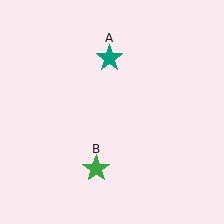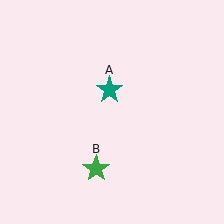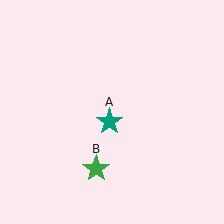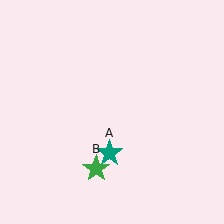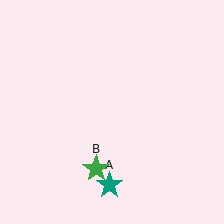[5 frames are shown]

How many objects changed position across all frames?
1 object changed position: teal star (object A).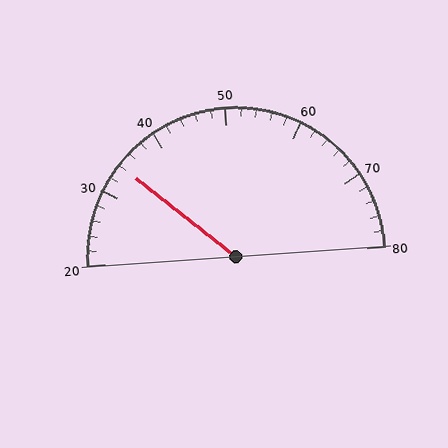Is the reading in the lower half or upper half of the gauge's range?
The reading is in the lower half of the range (20 to 80).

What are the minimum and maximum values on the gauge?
The gauge ranges from 20 to 80.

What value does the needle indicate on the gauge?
The needle indicates approximately 34.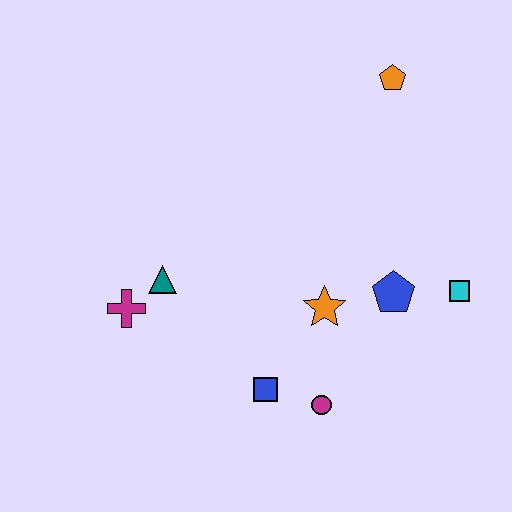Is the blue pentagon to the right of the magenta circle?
Yes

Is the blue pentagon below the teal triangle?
Yes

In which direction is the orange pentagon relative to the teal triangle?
The orange pentagon is to the right of the teal triangle.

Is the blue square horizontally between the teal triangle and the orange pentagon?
Yes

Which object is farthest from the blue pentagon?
The magenta cross is farthest from the blue pentagon.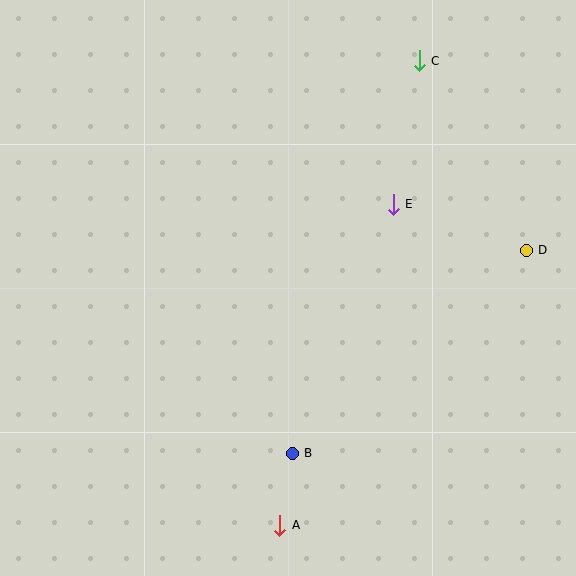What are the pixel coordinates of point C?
Point C is at (419, 61).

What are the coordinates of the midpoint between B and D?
The midpoint between B and D is at (409, 352).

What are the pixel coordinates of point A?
Point A is at (280, 525).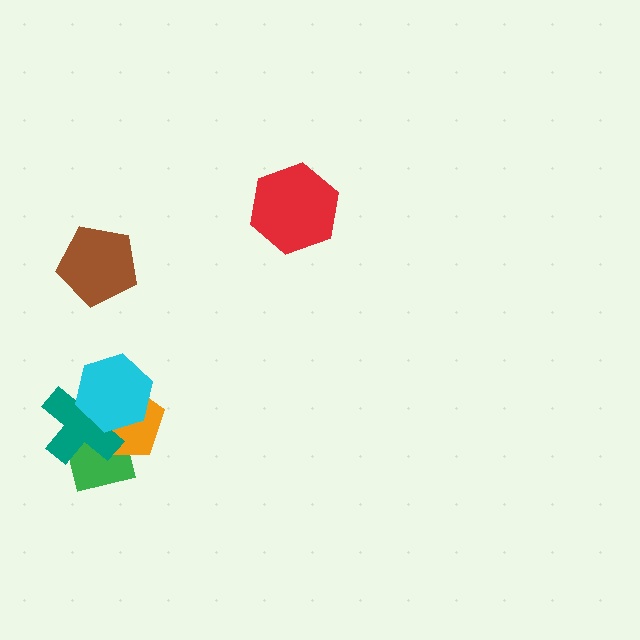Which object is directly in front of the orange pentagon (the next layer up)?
The teal cross is directly in front of the orange pentagon.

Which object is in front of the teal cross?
The cyan hexagon is in front of the teal cross.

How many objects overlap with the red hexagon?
0 objects overlap with the red hexagon.